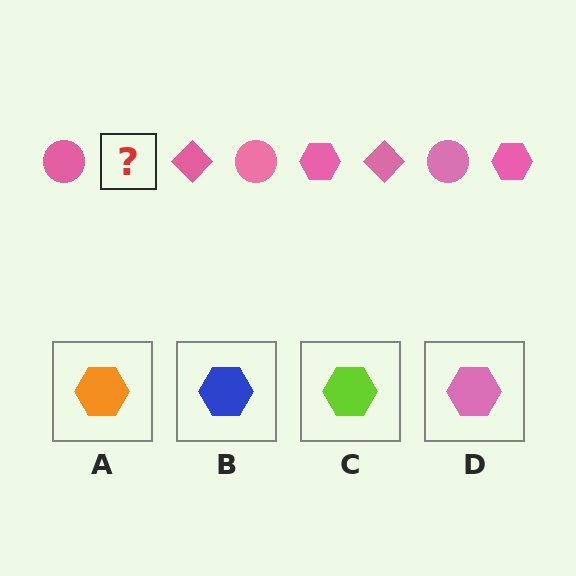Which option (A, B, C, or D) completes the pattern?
D.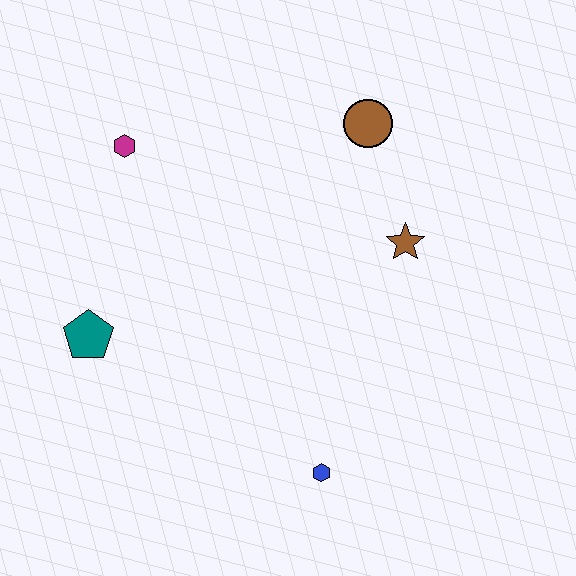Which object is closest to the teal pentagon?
The magenta hexagon is closest to the teal pentagon.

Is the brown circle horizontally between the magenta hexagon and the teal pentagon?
No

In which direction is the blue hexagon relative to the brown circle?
The blue hexagon is below the brown circle.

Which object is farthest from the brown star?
The teal pentagon is farthest from the brown star.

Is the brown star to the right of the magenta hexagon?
Yes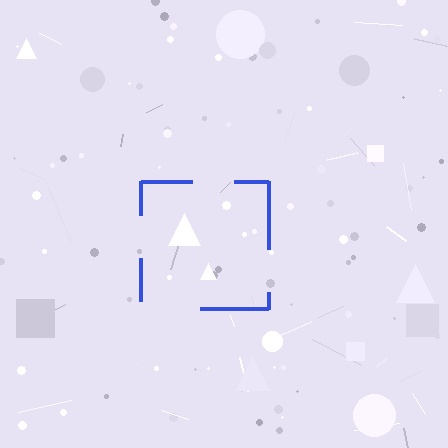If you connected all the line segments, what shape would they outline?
They would outline a square.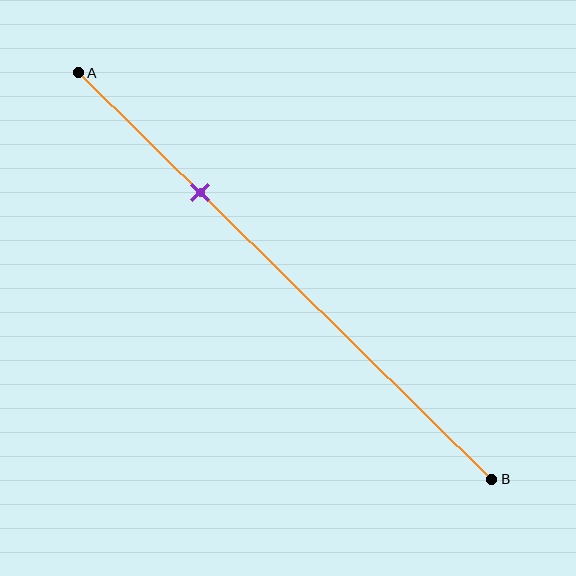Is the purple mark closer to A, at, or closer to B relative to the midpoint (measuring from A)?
The purple mark is closer to point A than the midpoint of segment AB.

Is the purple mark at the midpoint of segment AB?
No, the mark is at about 30% from A, not at the 50% midpoint.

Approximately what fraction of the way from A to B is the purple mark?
The purple mark is approximately 30% of the way from A to B.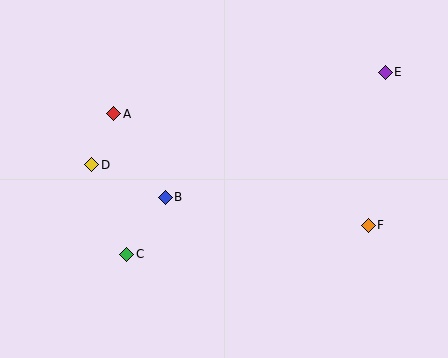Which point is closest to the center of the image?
Point B at (165, 197) is closest to the center.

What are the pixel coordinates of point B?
Point B is at (165, 197).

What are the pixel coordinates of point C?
Point C is at (127, 254).